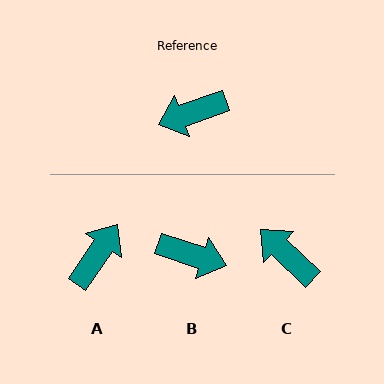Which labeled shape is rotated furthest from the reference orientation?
A, about 144 degrees away.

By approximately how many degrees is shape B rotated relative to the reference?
Approximately 143 degrees counter-clockwise.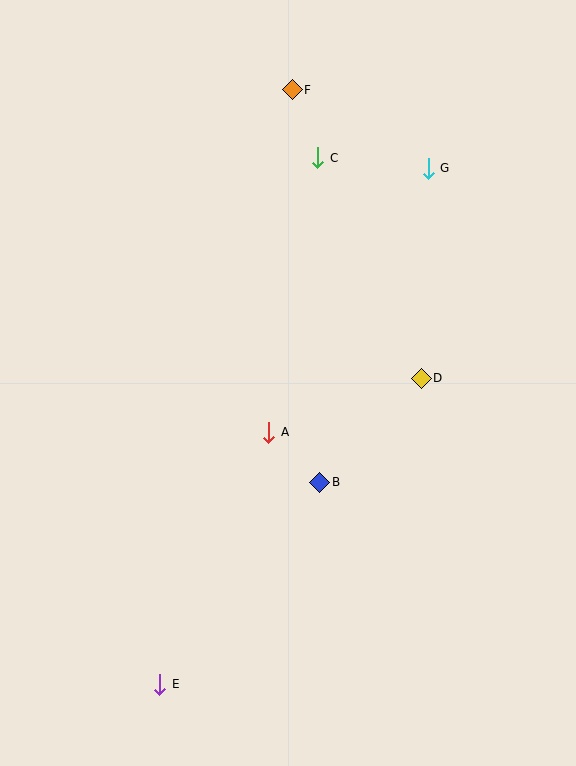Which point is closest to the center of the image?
Point A at (269, 432) is closest to the center.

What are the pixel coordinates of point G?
Point G is at (428, 168).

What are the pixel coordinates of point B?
Point B is at (320, 482).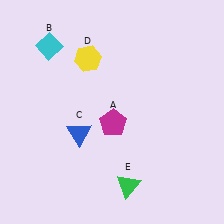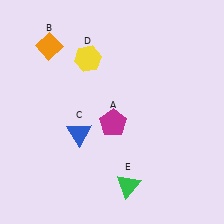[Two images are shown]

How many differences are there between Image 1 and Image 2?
There is 1 difference between the two images.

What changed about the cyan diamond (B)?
In Image 1, B is cyan. In Image 2, it changed to orange.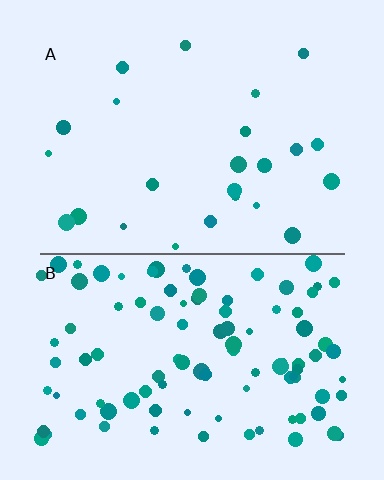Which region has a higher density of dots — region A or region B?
B (the bottom).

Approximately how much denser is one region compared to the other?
Approximately 4.2× — region B over region A.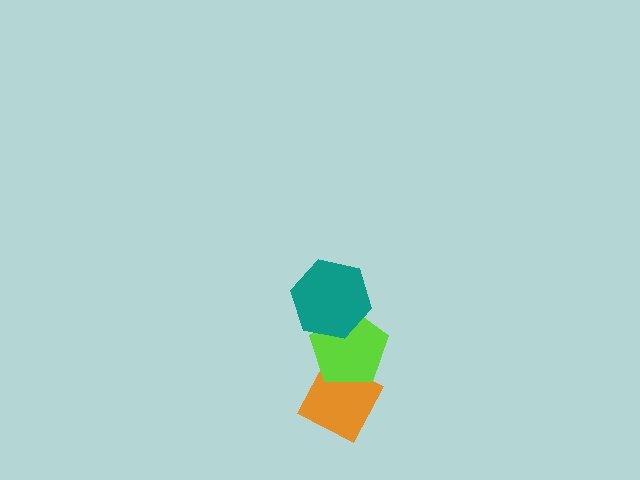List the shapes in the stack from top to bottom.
From top to bottom: the teal hexagon, the lime pentagon, the orange diamond.